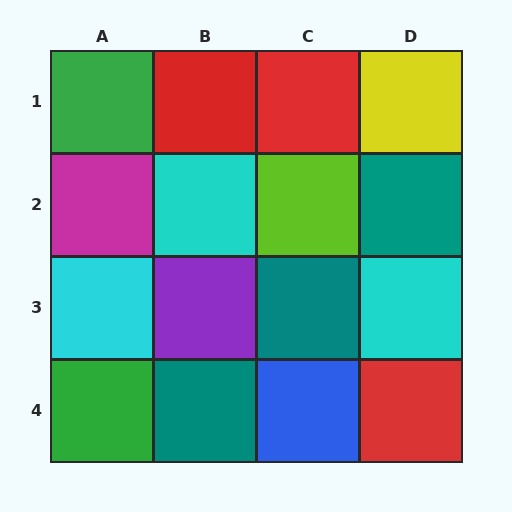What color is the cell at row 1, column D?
Yellow.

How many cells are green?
2 cells are green.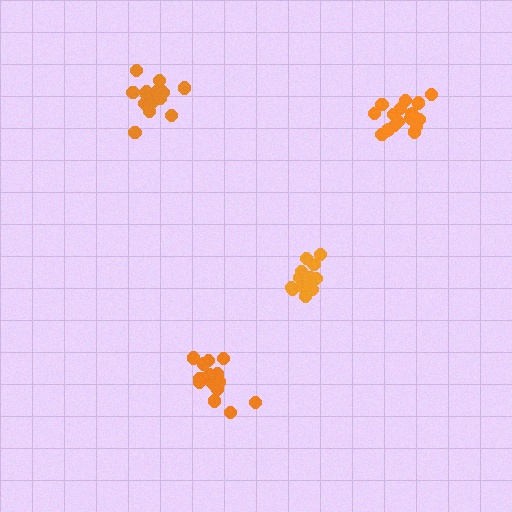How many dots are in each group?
Group 1: 15 dots, Group 2: 16 dots, Group 3: 16 dots, Group 4: 15 dots (62 total).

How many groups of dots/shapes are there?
There are 4 groups.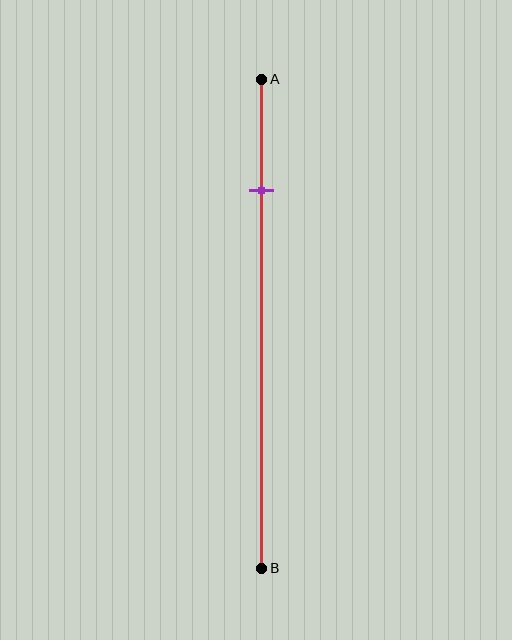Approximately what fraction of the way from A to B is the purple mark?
The purple mark is approximately 25% of the way from A to B.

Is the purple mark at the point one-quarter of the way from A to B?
Yes, the mark is approximately at the one-quarter point.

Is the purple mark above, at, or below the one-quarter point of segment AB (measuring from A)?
The purple mark is approximately at the one-quarter point of segment AB.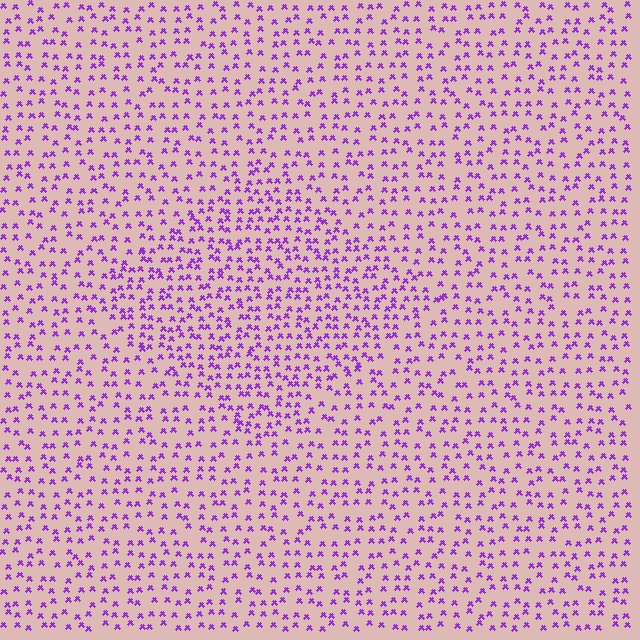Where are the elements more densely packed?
The elements are more densely packed inside the diamond boundary.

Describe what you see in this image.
The image contains small purple elements arranged at two different densities. A diamond-shaped region is visible where the elements are more densely packed than the surrounding area.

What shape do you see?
I see a diamond.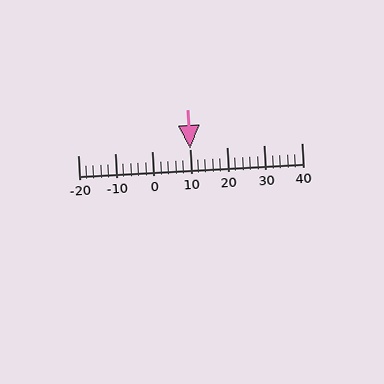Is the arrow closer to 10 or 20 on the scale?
The arrow is closer to 10.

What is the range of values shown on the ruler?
The ruler shows values from -20 to 40.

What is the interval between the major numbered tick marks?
The major tick marks are spaced 10 units apart.